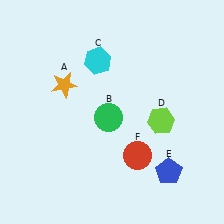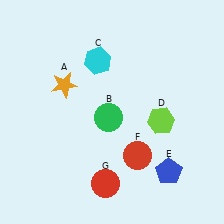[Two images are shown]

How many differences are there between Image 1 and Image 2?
There is 1 difference between the two images.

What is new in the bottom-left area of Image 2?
A red circle (G) was added in the bottom-left area of Image 2.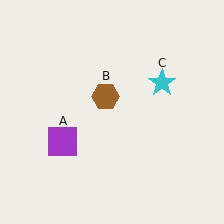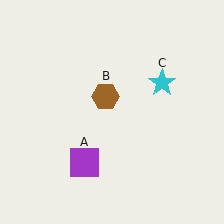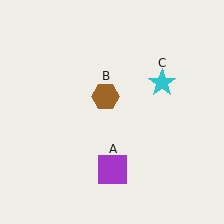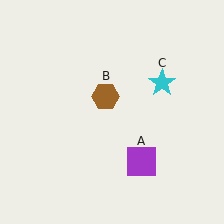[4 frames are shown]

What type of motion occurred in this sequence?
The purple square (object A) rotated counterclockwise around the center of the scene.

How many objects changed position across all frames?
1 object changed position: purple square (object A).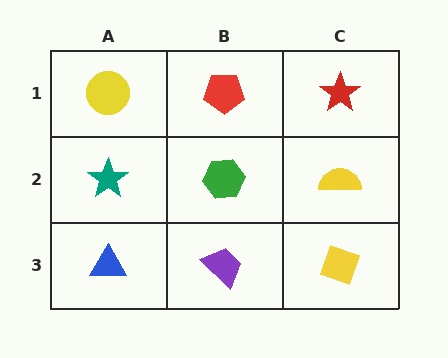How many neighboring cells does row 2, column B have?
4.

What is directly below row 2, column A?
A blue triangle.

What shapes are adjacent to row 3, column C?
A yellow semicircle (row 2, column C), a purple trapezoid (row 3, column B).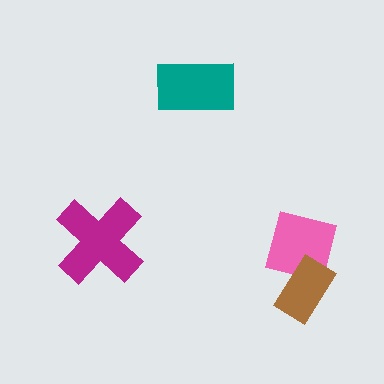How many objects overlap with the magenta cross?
0 objects overlap with the magenta cross.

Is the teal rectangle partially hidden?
No, no other shape covers it.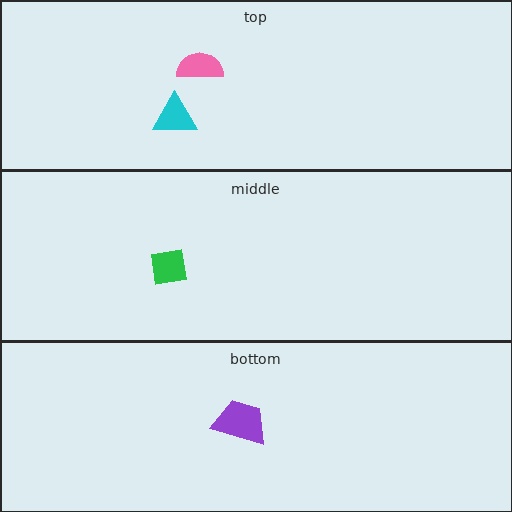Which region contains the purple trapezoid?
The bottom region.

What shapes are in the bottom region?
The purple trapezoid.